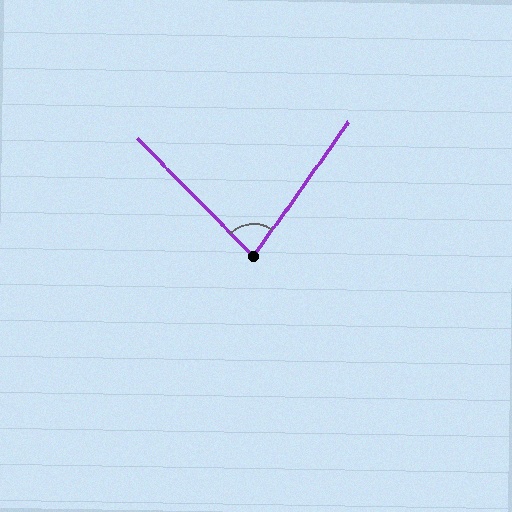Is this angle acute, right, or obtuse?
It is acute.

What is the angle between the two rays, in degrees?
Approximately 80 degrees.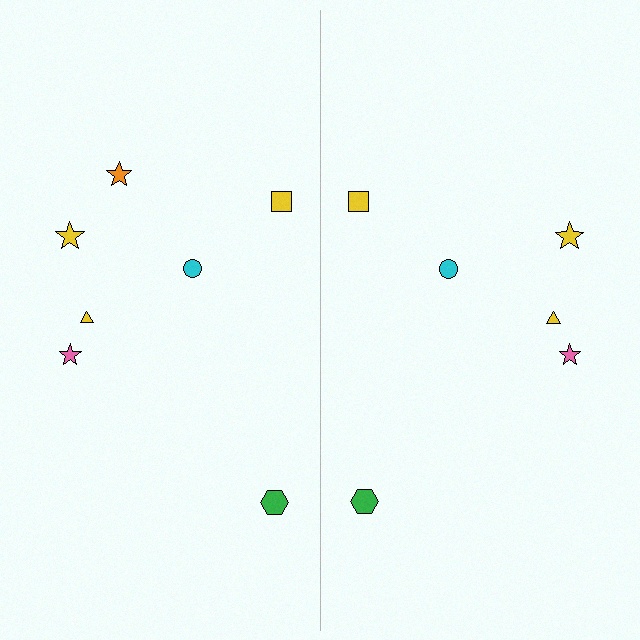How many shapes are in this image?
There are 13 shapes in this image.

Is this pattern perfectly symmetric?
No, the pattern is not perfectly symmetric. A orange star is missing from the right side.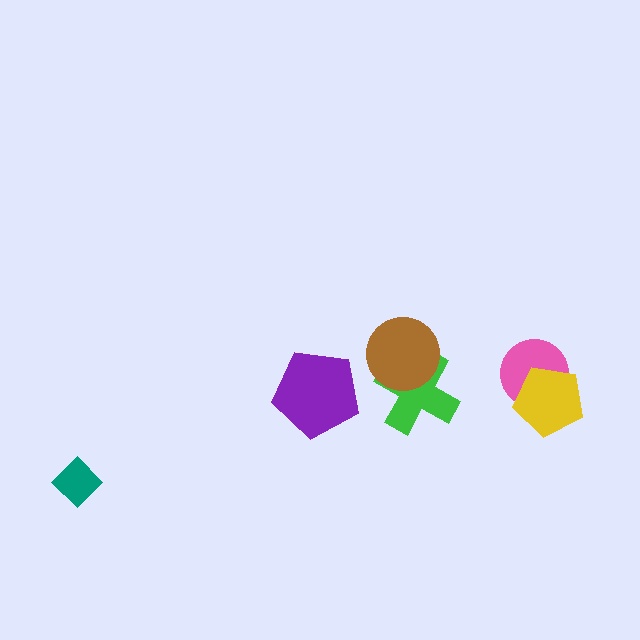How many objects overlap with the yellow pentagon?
1 object overlaps with the yellow pentagon.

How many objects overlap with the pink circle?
1 object overlaps with the pink circle.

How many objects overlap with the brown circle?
1 object overlaps with the brown circle.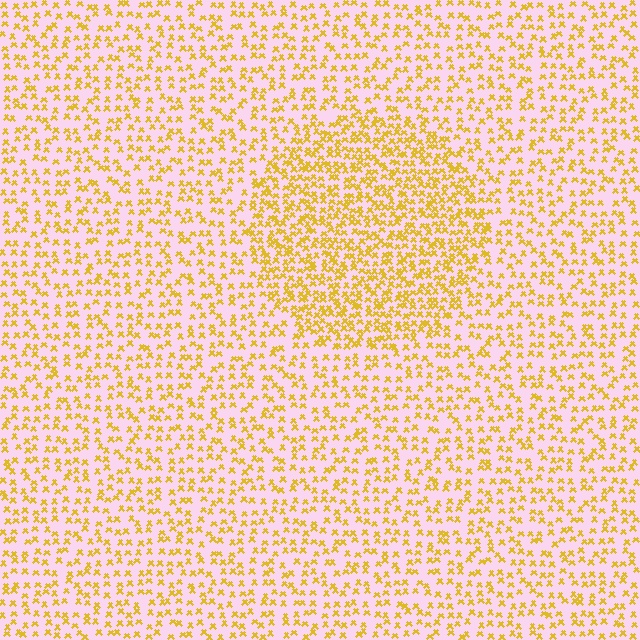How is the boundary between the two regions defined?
The boundary is defined by a change in element density (approximately 1.8x ratio). All elements are the same color, size, and shape.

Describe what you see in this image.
The image contains small yellow elements arranged at two different densities. A circle-shaped region is visible where the elements are more densely packed than the surrounding area.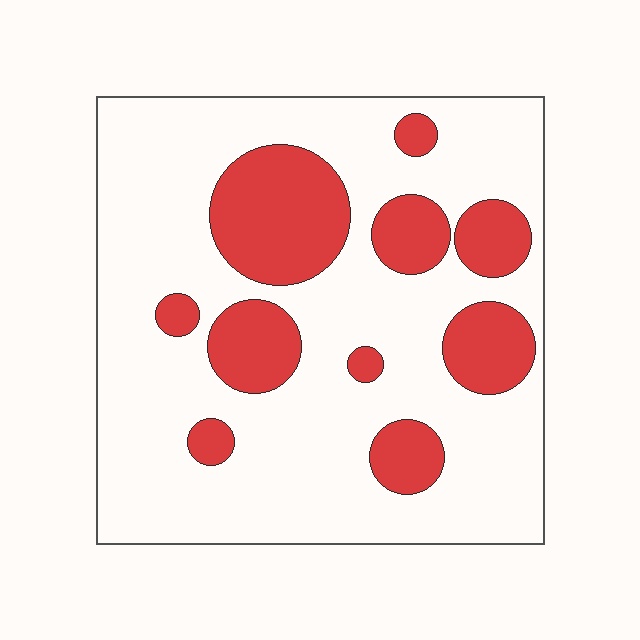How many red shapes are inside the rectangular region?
10.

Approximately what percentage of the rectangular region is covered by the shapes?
Approximately 25%.